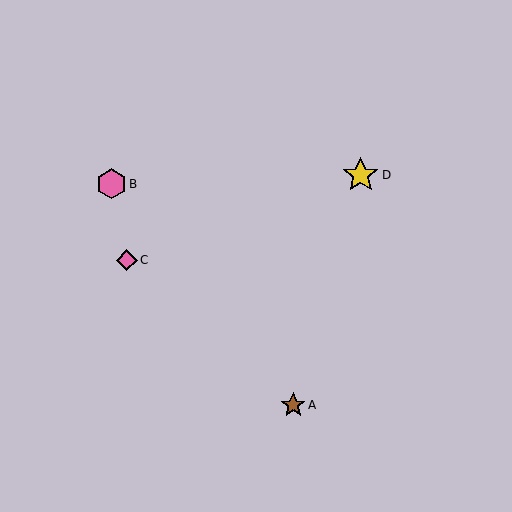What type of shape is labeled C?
Shape C is a pink diamond.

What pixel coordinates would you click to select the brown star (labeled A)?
Click at (293, 405) to select the brown star A.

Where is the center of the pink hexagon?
The center of the pink hexagon is at (111, 184).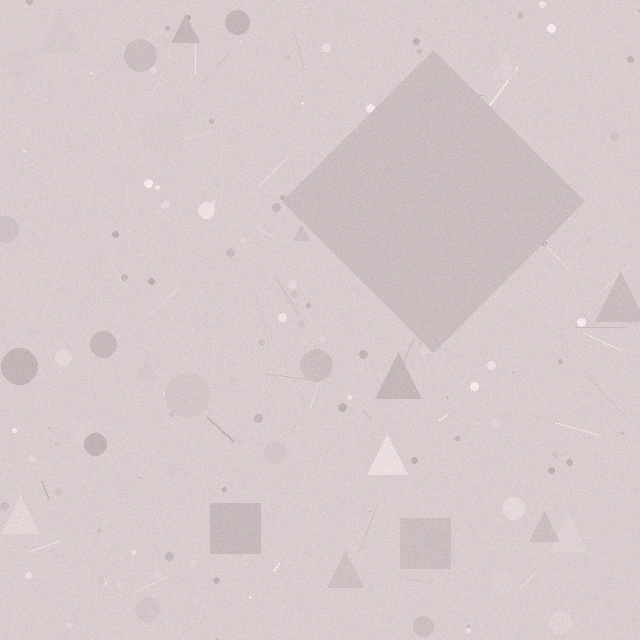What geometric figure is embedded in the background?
A diamond is embedded in the background.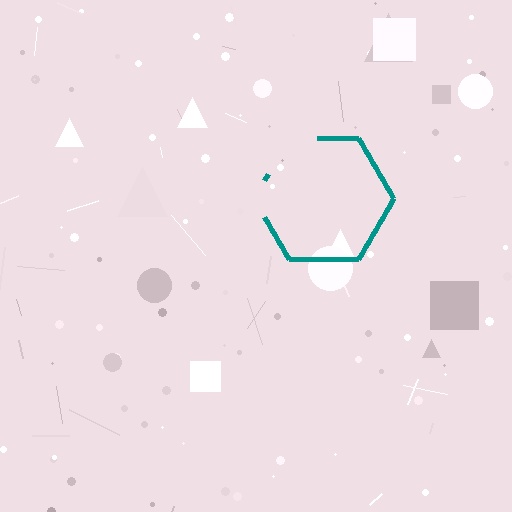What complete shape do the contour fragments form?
The contour fragments form a hexagon.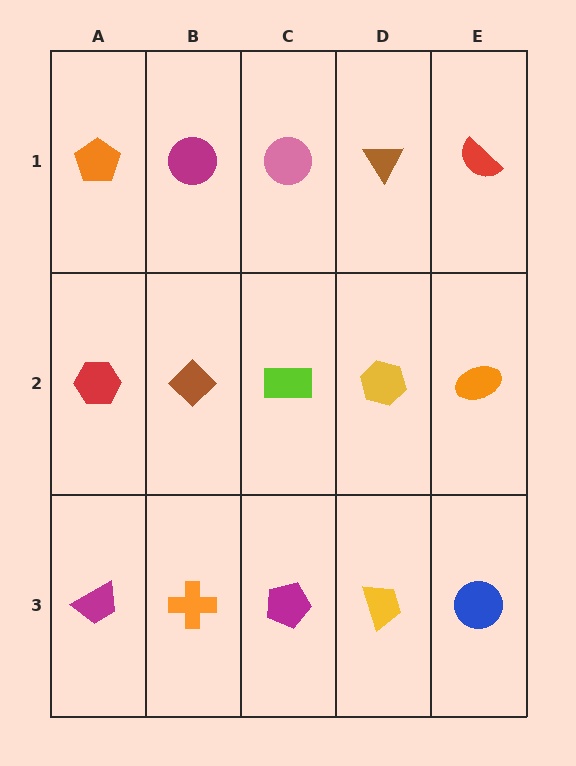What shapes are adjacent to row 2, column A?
An orange pentagon (row 1, column A), a magenta trapezoid (row 3, column A), a brown diamond (row 2, column B).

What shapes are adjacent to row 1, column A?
A red hexagon (row 2, column A), a magenta circle (row 1, column B).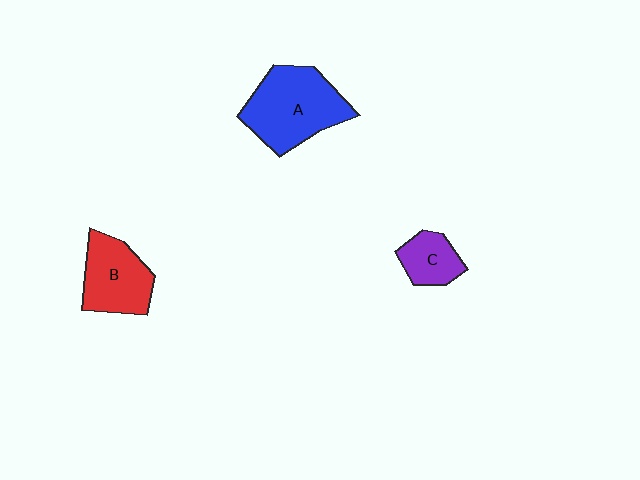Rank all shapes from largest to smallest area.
From largest to smallest: A (blue), B (red), C (purple).